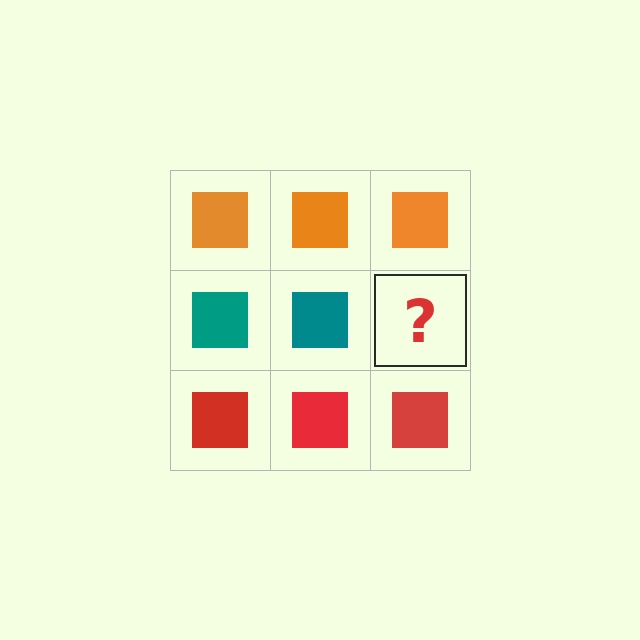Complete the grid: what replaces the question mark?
The question mark should be replaced with a teal square.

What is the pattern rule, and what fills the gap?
The rule is that each row has a consistent color. The gap should be filled with a teal square.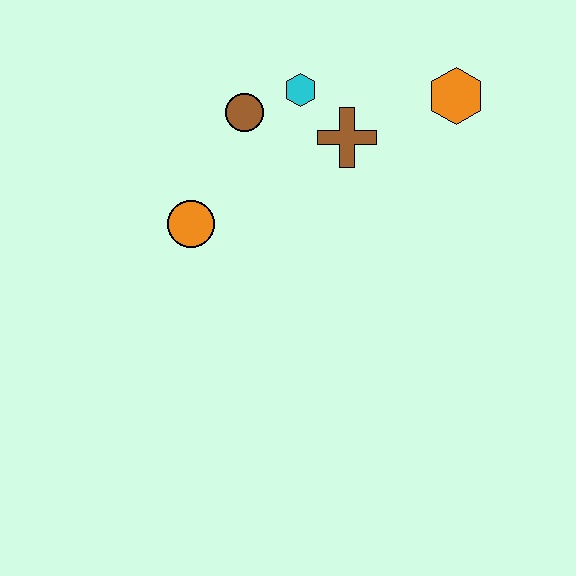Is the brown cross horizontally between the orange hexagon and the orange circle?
Yes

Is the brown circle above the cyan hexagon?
No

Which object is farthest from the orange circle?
The orange hexagon is farthest from the orange circle.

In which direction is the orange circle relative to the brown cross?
The orange circle is to the left of the brown cross.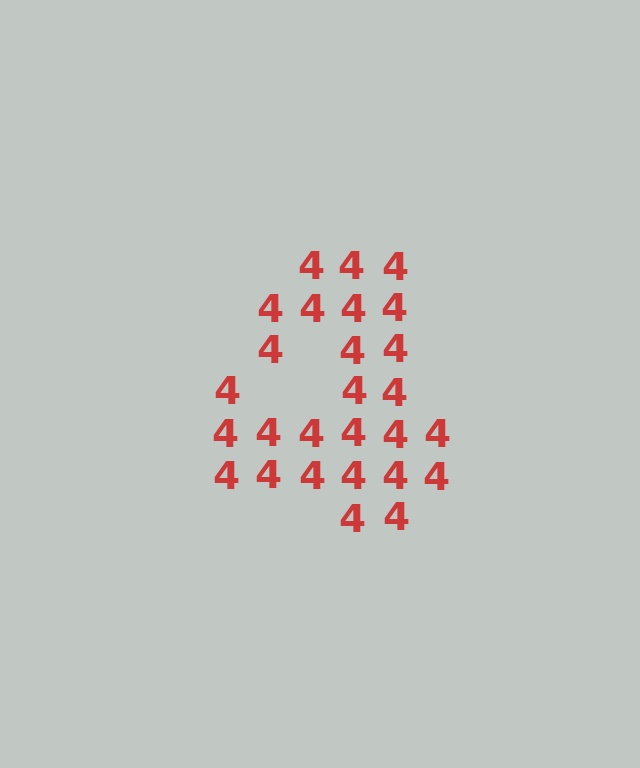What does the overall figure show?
The overall figure shows the digit 4.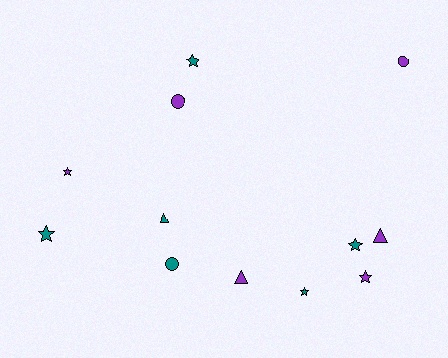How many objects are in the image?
There are 12 objects.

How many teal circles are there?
There is 1 teal circle.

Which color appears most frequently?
Teal, with 6 objects.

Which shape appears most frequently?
Star, with 6 objects.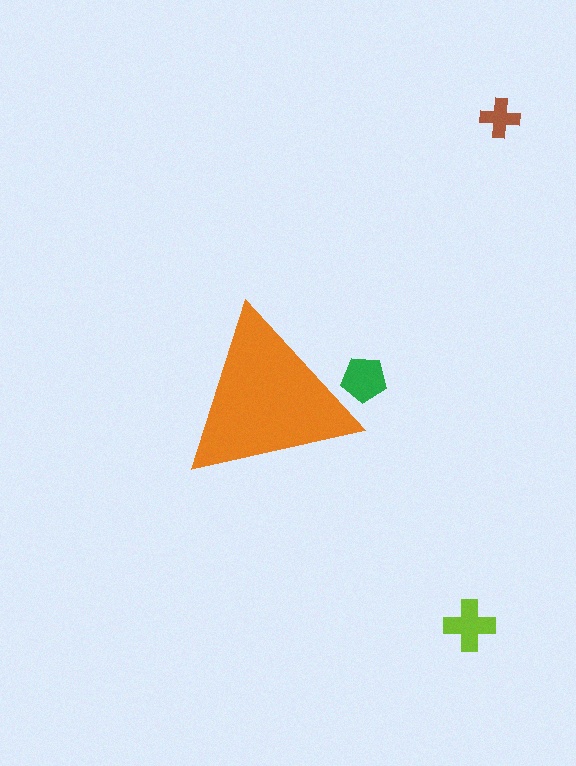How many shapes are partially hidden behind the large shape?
1 shape is partially hidden.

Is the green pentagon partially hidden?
Yes, the green pentagon is partially hidden behind the orange triangle.